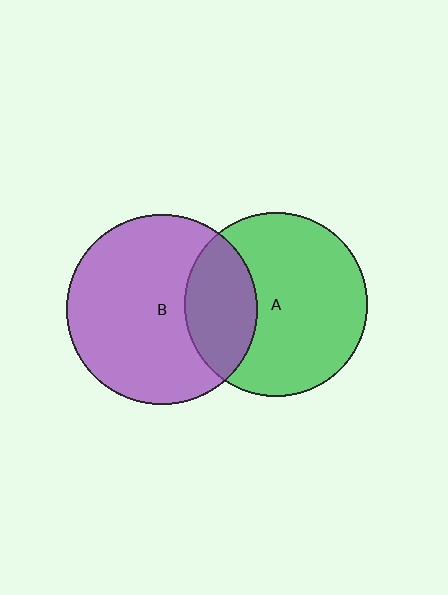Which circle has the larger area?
Circle B (purple).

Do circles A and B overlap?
Yes.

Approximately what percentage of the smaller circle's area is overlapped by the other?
Approximately 30%.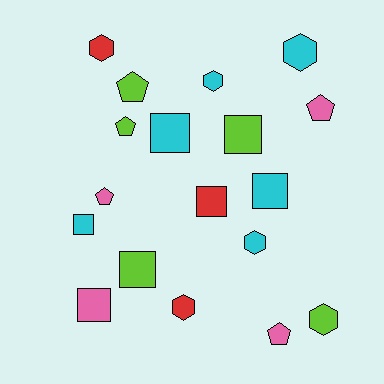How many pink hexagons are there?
There are no pink hexagons.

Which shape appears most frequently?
Square, with 7 objects.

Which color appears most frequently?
Cyan, with 6 objects.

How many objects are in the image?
There are 18 objects.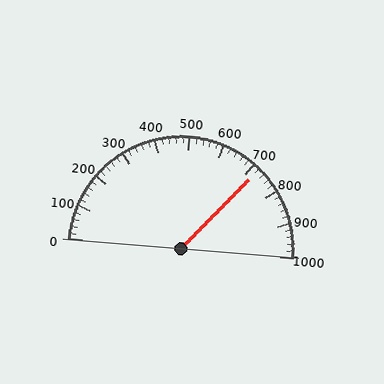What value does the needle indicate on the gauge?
The needle indicates approximately 720.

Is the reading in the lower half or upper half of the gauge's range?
The reading is in the upper half of the range (0 to 1000).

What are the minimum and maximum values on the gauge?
The gauge ranges from 0 to 1000.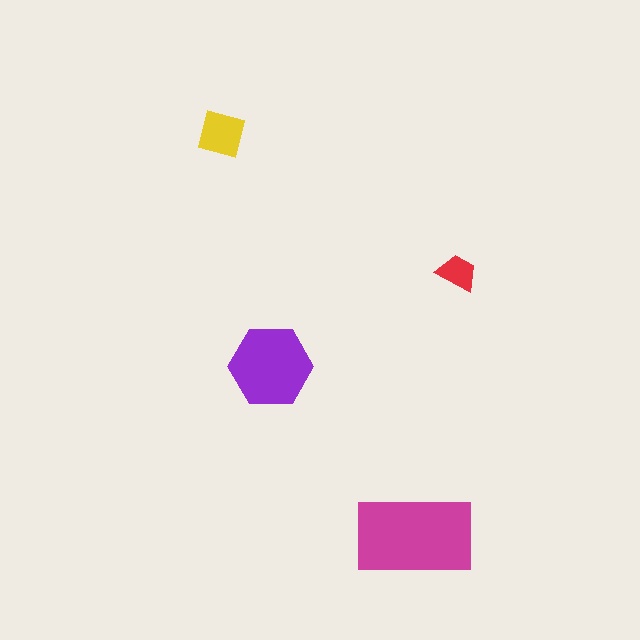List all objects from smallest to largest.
The red trapezoid, the yellow square, the purple hexagon, the magenta rectangle.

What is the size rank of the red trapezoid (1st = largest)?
4th.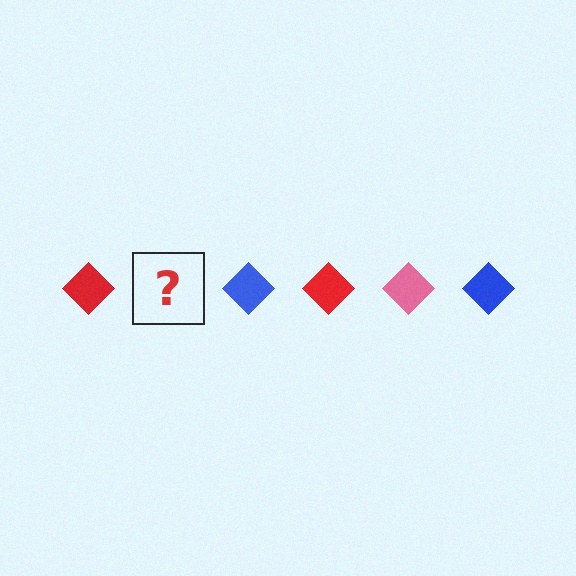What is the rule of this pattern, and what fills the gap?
The rule is that the pattern cycles through red, pink, blue diamonds. The gap should be filled with a pink diamond.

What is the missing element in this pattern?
The missing element is a pink diamond.